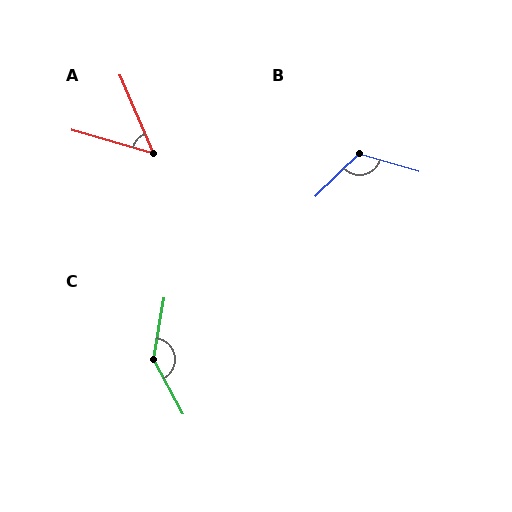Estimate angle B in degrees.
Approximately 119 degrees.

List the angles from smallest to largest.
A (51°), B (119°), C (142°).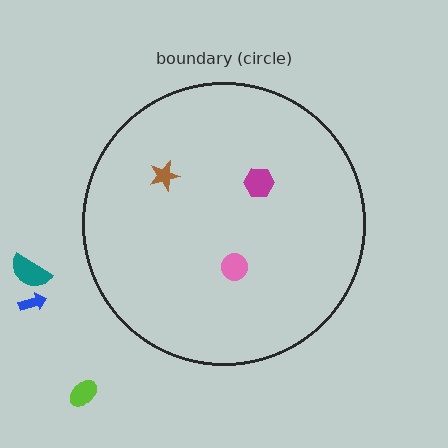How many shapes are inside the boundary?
3 inside, 3 outside.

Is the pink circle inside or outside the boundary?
Inside.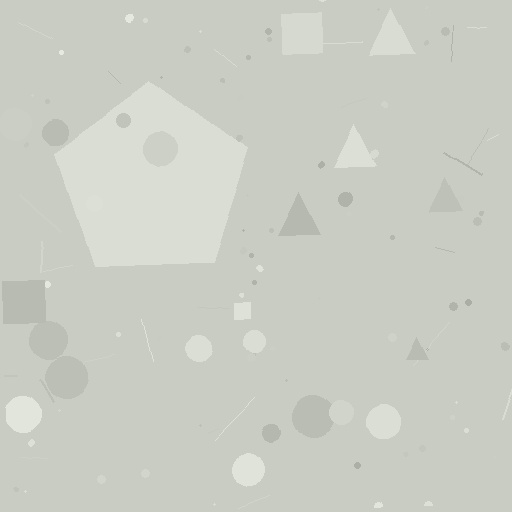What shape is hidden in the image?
A pentagon is hidden in the image.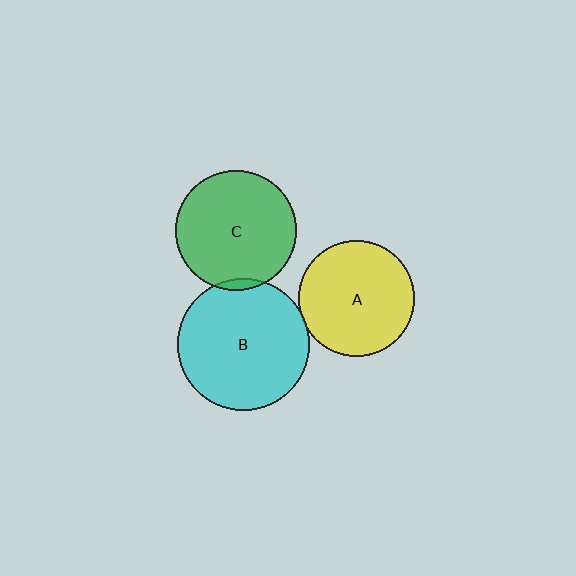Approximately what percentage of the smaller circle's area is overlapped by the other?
Approximately 5%.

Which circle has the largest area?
Circle B (cyan).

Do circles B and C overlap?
Yes.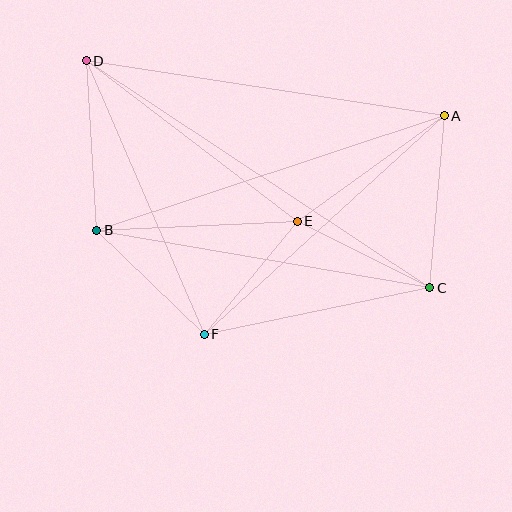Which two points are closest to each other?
Points E and F are closest to each other.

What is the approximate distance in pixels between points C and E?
The distance between C and E is approximately 148 pixels.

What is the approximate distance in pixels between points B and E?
The distance between B and E is approximately 201 pixels.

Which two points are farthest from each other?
Points C and D are farthest from each other.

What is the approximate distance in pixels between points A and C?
The distance between A and C is approximately 173 pixels.